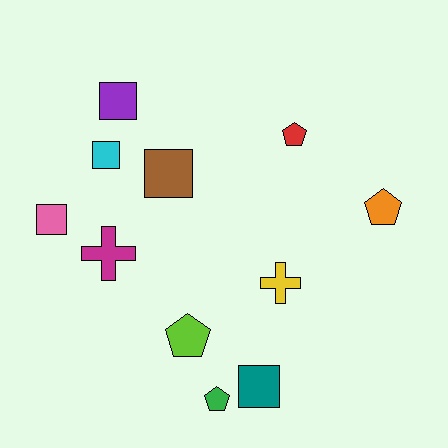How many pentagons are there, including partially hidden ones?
There are 4 pentagons.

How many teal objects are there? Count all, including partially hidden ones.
There is 1 teal object.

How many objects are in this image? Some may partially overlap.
There are 11 objects.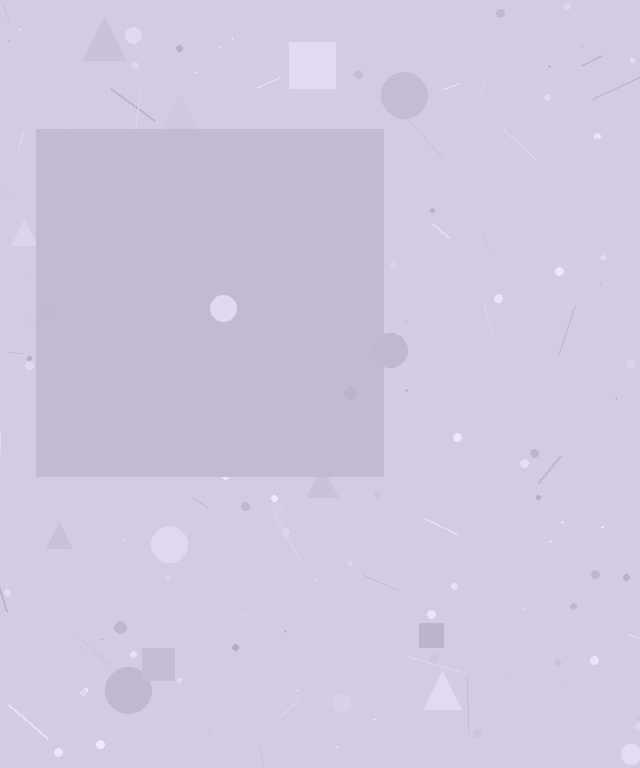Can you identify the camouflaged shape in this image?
The camouflaged shape is a square.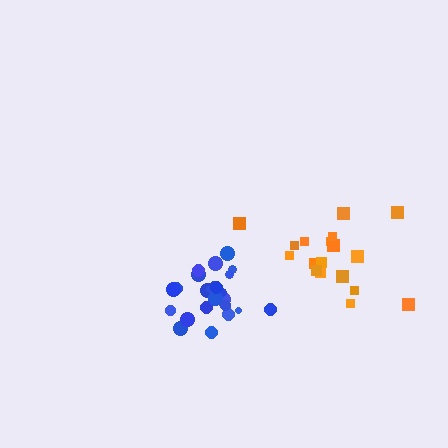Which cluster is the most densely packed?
Blue.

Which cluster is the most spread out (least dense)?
Orange.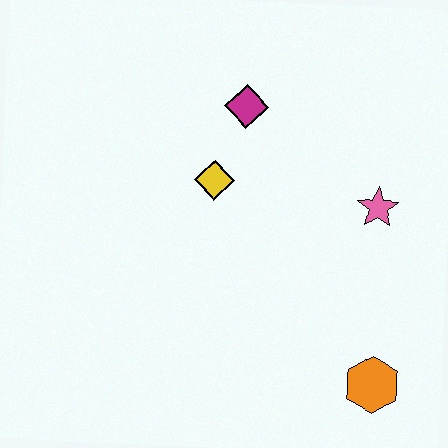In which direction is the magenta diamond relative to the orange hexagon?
The magenta diamond is above the orange hexagon.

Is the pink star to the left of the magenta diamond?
No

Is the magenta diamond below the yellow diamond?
No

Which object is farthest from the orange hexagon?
The magenta diamond is farthest from the orange hexagon.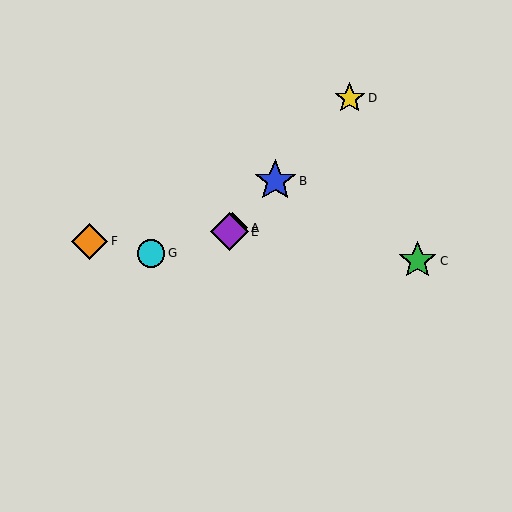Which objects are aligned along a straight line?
Objects A, B, D, E are aligned along a straight line.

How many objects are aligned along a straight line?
4 objects (A, B, D, E) are aligned along a straight line.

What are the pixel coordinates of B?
Object B is at (275, 181).